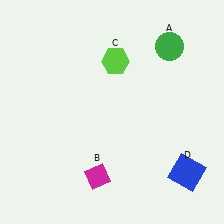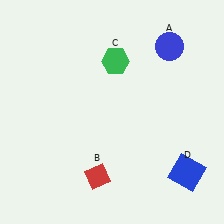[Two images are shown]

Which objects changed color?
A changed from green to blue. B changed from magenta to red. C changed from lime to green.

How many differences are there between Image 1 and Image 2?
There are 3 differences between the two images.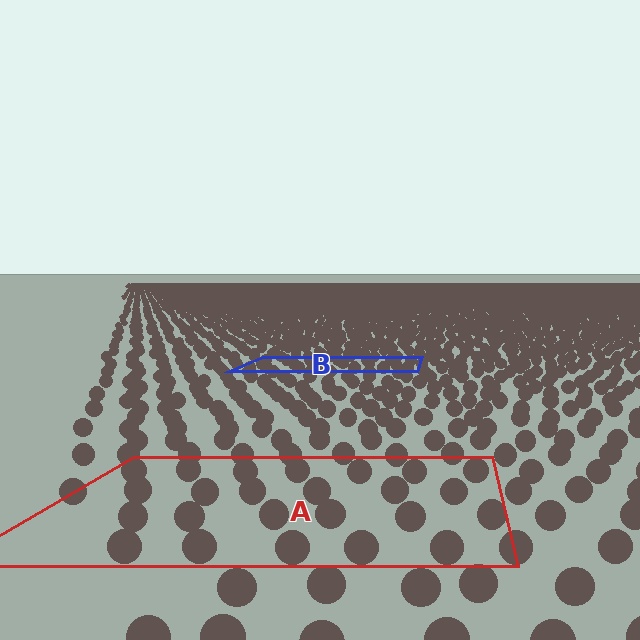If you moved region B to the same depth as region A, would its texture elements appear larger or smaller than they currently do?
They would appear larger. At a closer depth, the same texture elements are projected at a bigger on-screen size.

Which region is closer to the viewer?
Region A is closer. The texture elements there are larger and more spread out.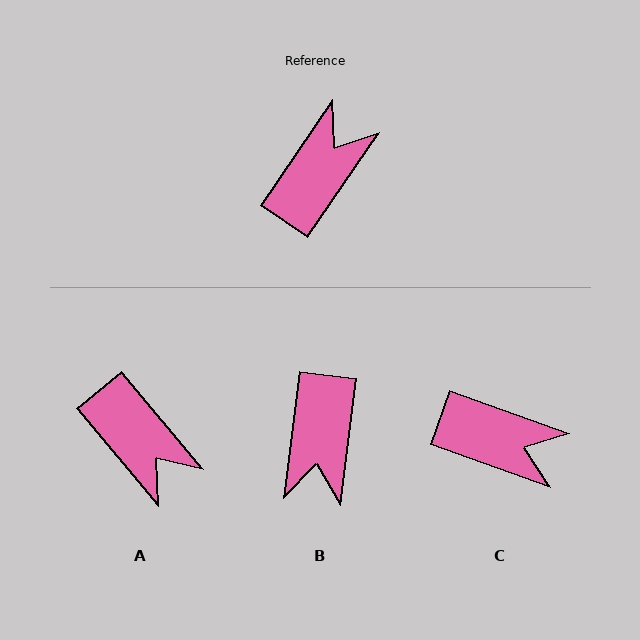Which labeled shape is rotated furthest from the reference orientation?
B, about 153 degrees away.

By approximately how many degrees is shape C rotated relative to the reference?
Approximately 76 degrees clockwise.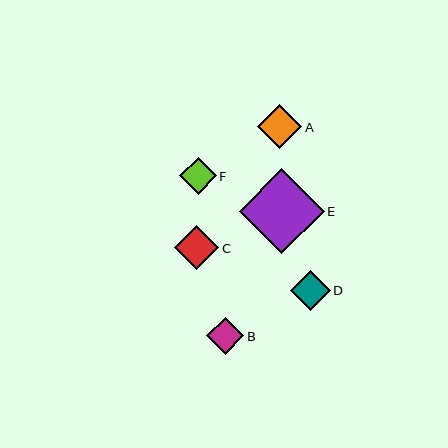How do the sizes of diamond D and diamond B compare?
Diamond D and diamond B are approximately the same size.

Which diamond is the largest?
Diamond E is the largest with a size of approximately 85 pixels.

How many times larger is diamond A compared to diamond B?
Diamond A is approximately 1.2 times the size of diamond B.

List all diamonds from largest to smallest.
From largest to smallest: E, A, C, D, B, F.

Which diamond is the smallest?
Diamond F is the smallest with a size of approximately 37 pixels.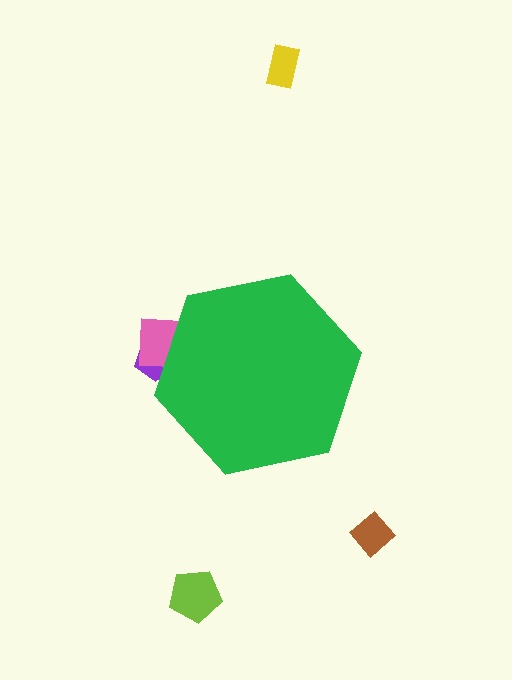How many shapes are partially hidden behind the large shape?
2 shapes are partially hidden.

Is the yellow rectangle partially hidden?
No, the yellow rectangle is fully visible.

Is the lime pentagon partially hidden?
No, the lime pentagon is fully visible.